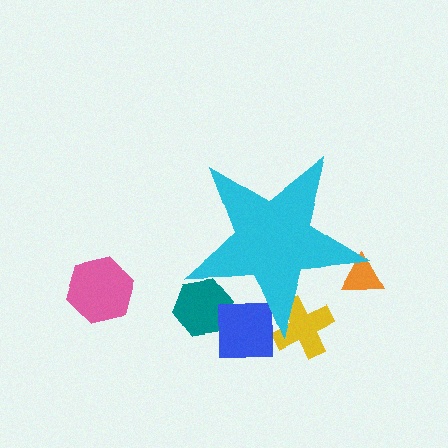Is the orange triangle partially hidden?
Yes, the orange triangle is partially hidden behind the cyan star.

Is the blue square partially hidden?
Yes, the blue square is partially hidden behind the cyan star.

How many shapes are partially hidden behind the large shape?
4 shapes are partially hidden.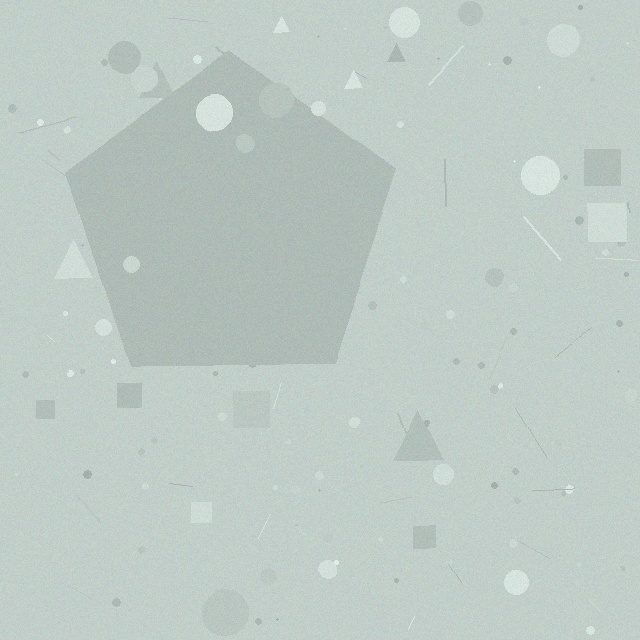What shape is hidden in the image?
A pentagon is hidden in the image.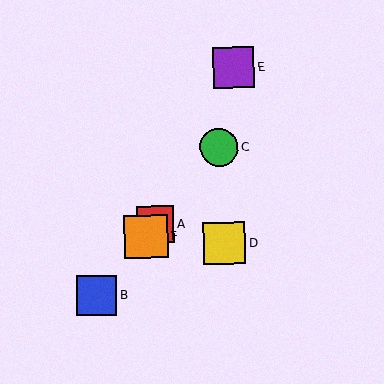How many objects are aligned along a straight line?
4 objects (A, B, C, F) are aligned along a straight line.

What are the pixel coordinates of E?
Object E is at (234, 68).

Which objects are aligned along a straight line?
Objects A, B, C, F are aligned along a straight line.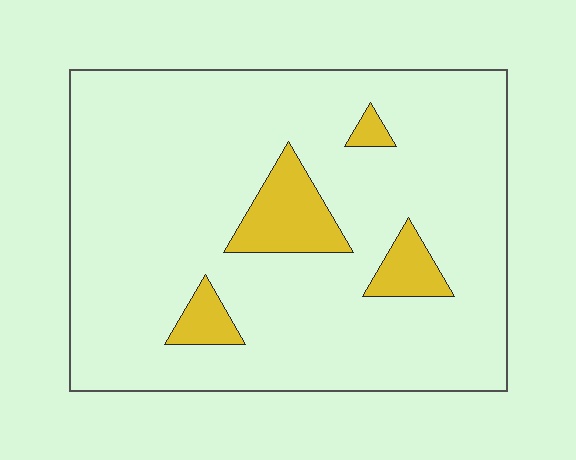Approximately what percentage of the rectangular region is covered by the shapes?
Approximately 10%.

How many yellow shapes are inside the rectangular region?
4.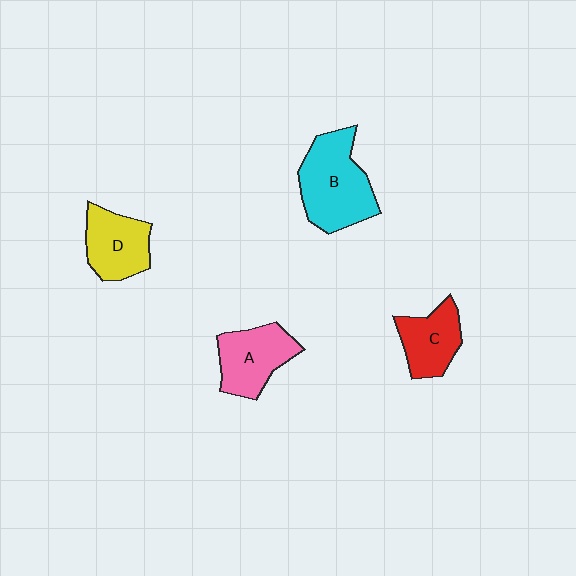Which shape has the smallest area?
Shape C (red).